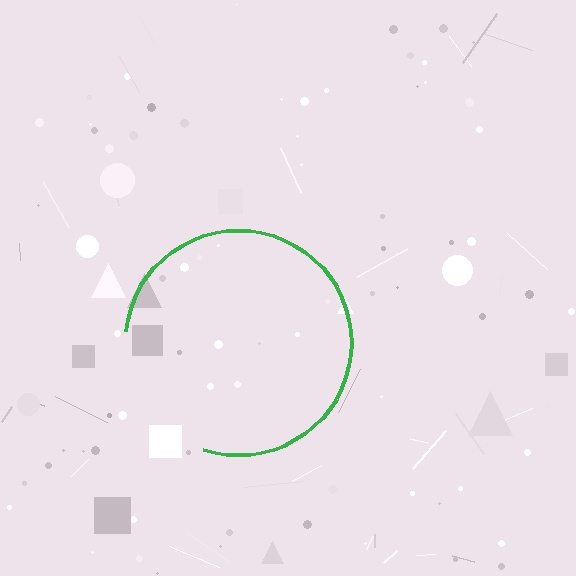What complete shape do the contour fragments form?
The contour fragments form a circle.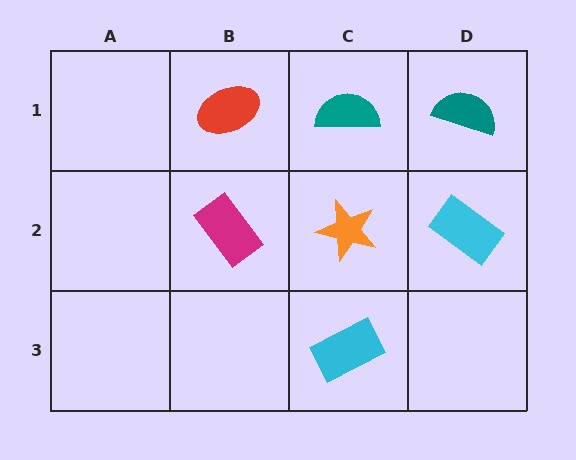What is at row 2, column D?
A cyan rectangle.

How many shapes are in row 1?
3 shapes.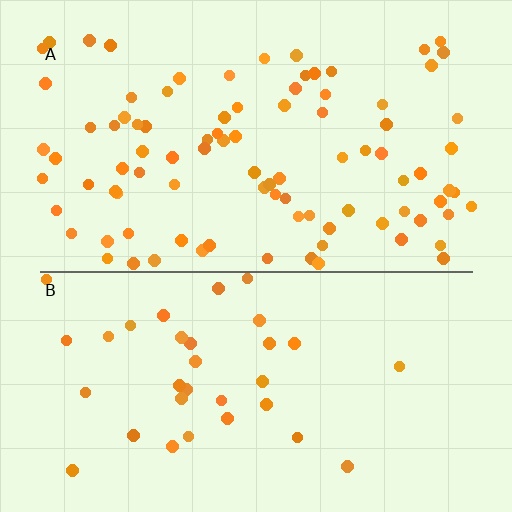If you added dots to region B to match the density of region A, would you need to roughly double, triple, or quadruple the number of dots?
Approximately triple.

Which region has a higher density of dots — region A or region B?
A (the top).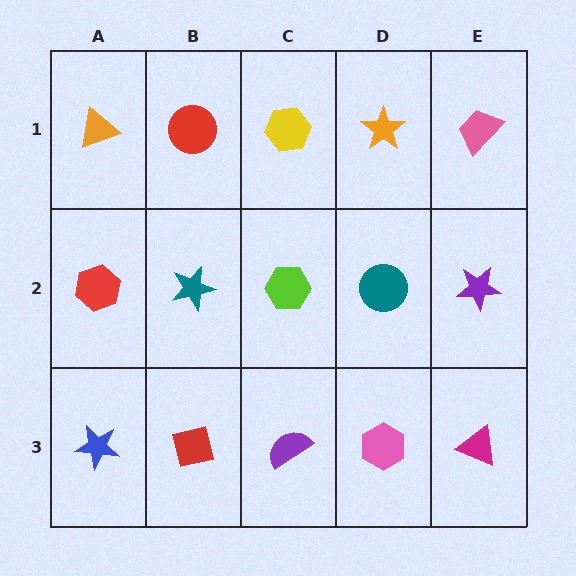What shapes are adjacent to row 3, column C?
A lime hexagon (row 2, column C), a red square (row 3, column B), a pink hexagon (row 3, column D).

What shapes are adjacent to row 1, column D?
A teal circle (row 2, column D), a yellow hexagon (row 1, column C), a pink trapezoid (row 1, column E).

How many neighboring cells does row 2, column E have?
3.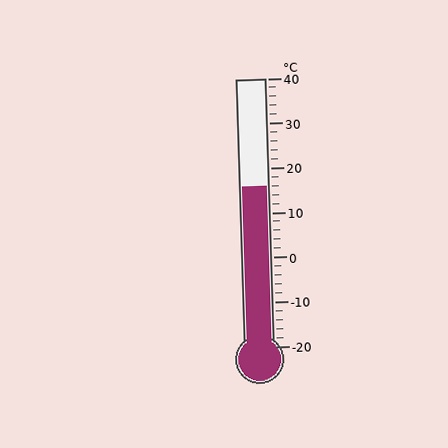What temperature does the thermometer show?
The thermometer shows approximately 16°C.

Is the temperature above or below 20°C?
The temperature is below 20°C.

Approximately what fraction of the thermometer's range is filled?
The thermometer is filled to approximately 60% of its range.